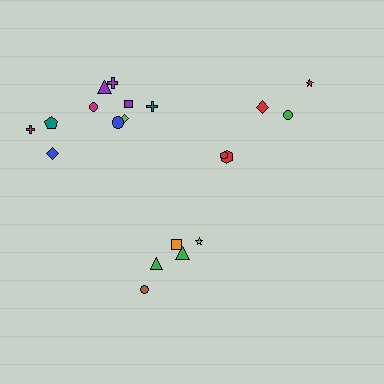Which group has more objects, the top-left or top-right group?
The top-left group.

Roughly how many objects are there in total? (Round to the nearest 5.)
Roughly 20 objects in total.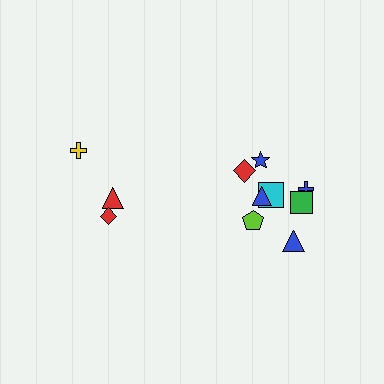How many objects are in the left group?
There are 3 objects.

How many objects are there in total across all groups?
There are 11 objects.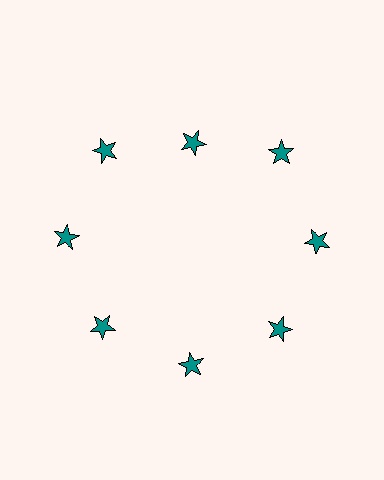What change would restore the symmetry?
The symmetry would be restored by moving it outward, back onto the ring so that all 8 stars sit at equal angles and equal distance from the center.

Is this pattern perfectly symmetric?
No. The 8 teal stars are arranged in a ring, but one element near the 12 o'clock position is pulled inward toward the center, breaking the 8-fold rotational symmetry.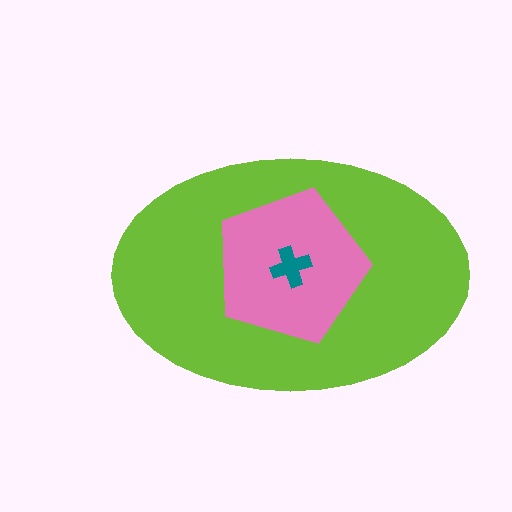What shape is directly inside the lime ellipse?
The pink pentagon.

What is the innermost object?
The teal cross.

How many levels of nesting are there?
3.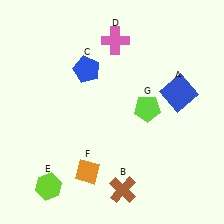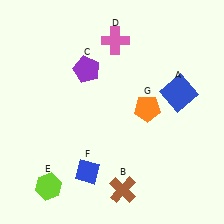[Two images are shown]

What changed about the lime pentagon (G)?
In Image 1, G is lime. In Image 2, it changed to orange.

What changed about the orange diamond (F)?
In Image 1, F is orange. In Image 2, it changed to blue.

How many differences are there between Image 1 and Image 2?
There are 3 differences between the two images.